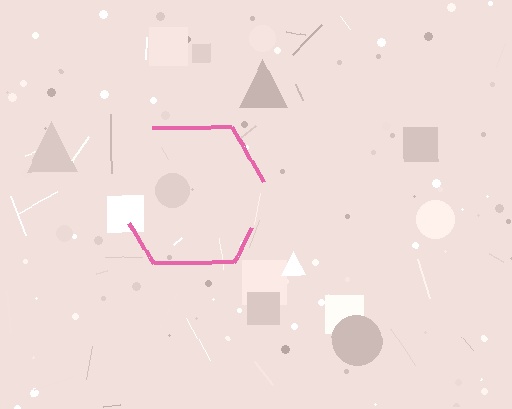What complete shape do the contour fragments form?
The contour fragments form a hexagon.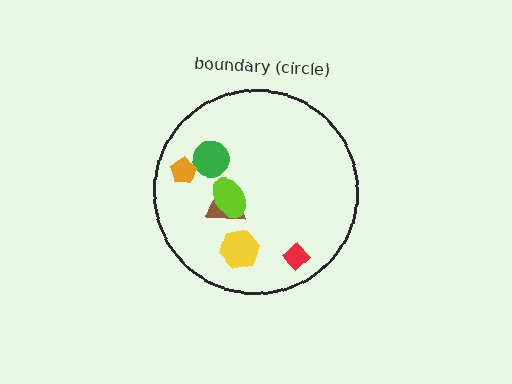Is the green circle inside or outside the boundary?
Inside.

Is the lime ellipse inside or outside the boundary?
Inside.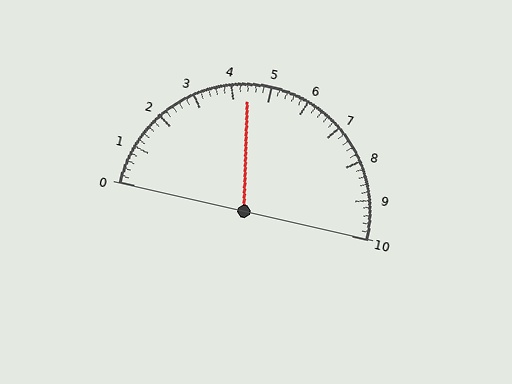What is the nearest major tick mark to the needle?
The nearest major tick mark is 4.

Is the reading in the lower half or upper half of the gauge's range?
The reading is in the lower half of the range (0 to 10).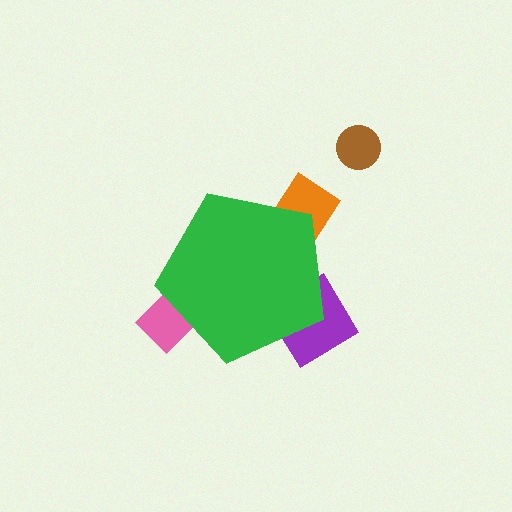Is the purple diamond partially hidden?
Yes, the purple diamond is partially hidden behind the green pentagon.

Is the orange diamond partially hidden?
Yes, the orange diamond is partially hidden behind the green pentagon.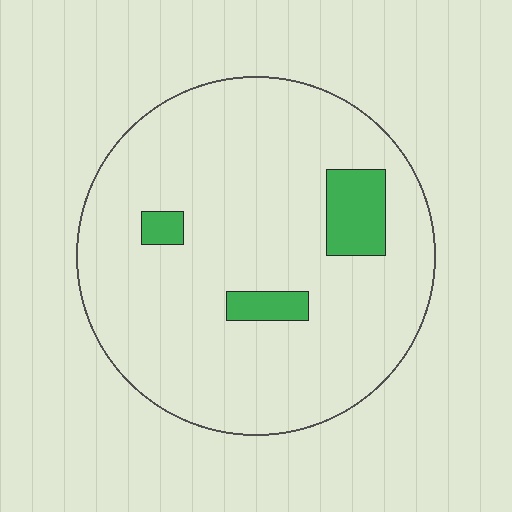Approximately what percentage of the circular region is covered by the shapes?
Approximately 10%.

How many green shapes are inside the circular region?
3.